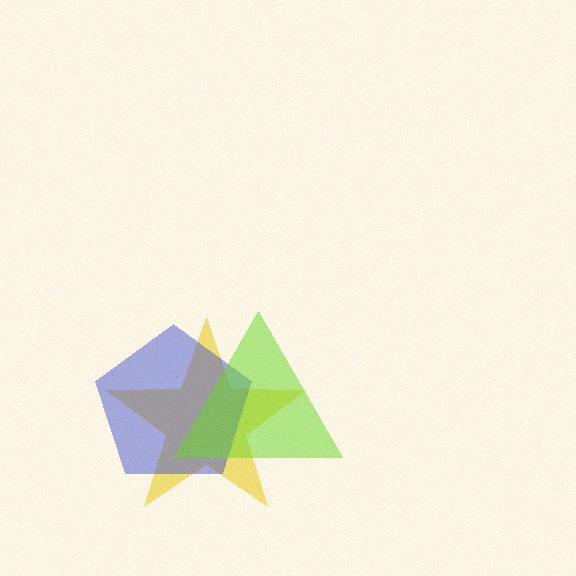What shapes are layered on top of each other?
The layered shapes are: a yellow star, a blue pentagon, a lime triangle.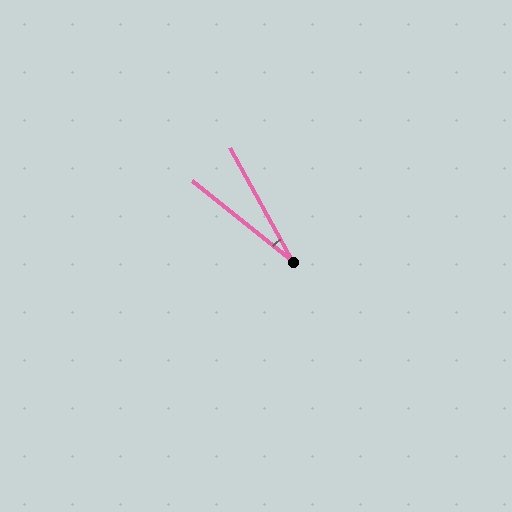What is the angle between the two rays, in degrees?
Approximately 22 degrees.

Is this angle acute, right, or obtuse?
It is acute.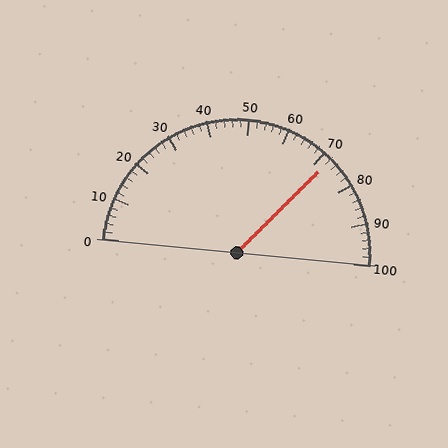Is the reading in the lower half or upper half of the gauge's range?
The reading is in the upper half of the range (0 to 100).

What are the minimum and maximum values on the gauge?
The gauge ranges from 0 to 100.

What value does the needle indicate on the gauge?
The needle indicates approximately 72.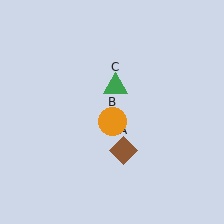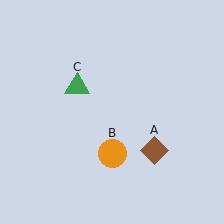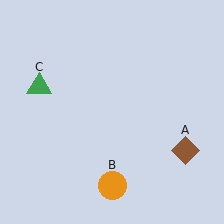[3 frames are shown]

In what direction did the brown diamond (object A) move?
The brown diamond (object A) moved right.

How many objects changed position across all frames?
3 objects changed position: brown diamond (object A), orange circle (object B), green triangle (object C).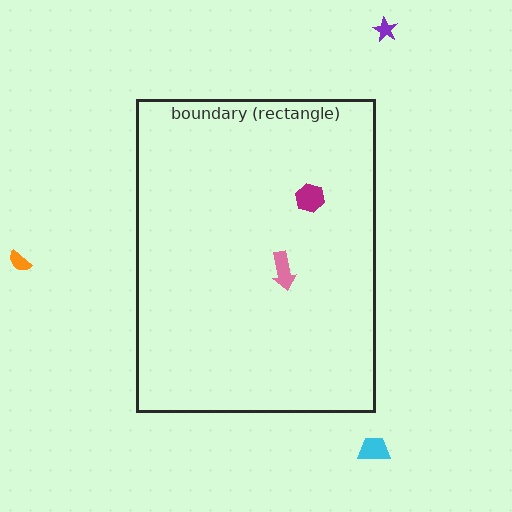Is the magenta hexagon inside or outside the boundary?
Inside.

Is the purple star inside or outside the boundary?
Outside.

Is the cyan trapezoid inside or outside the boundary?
Outside.